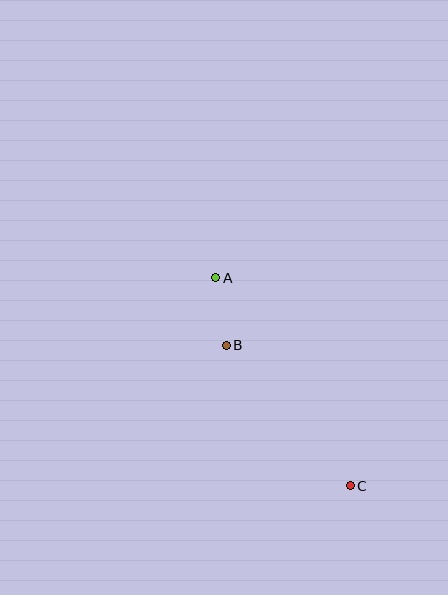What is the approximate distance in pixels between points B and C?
The distance between B and C is approximately 188 pixels.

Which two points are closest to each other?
Points A and B are closest to each other.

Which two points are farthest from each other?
Points A and C are farthest from each other.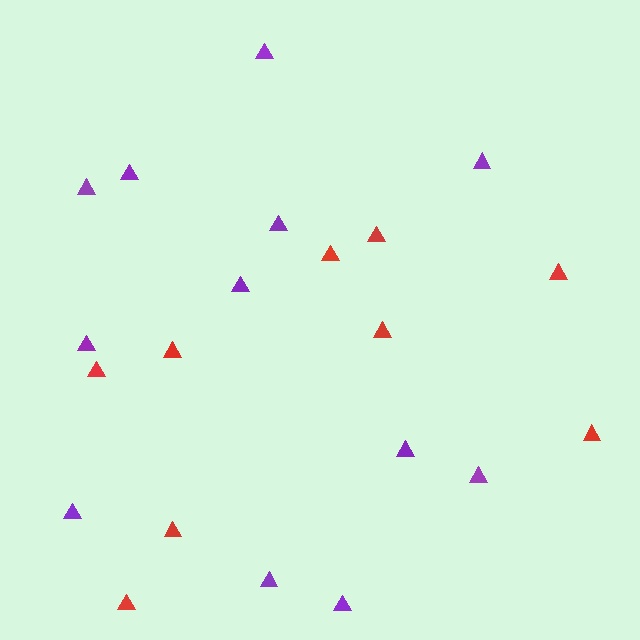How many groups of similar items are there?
There are 2 groups: one group of red triangles (9) and one group of purple triangles (12).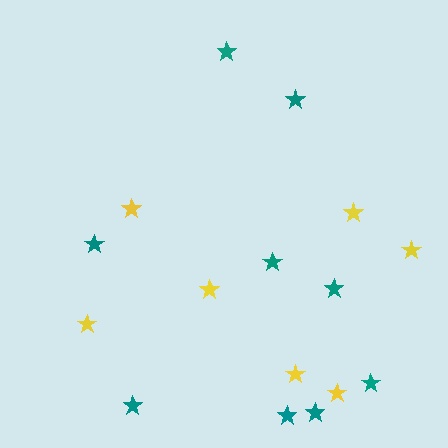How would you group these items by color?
There are 2 groups: one group of teal stars (9) and one group of yellow stars (7).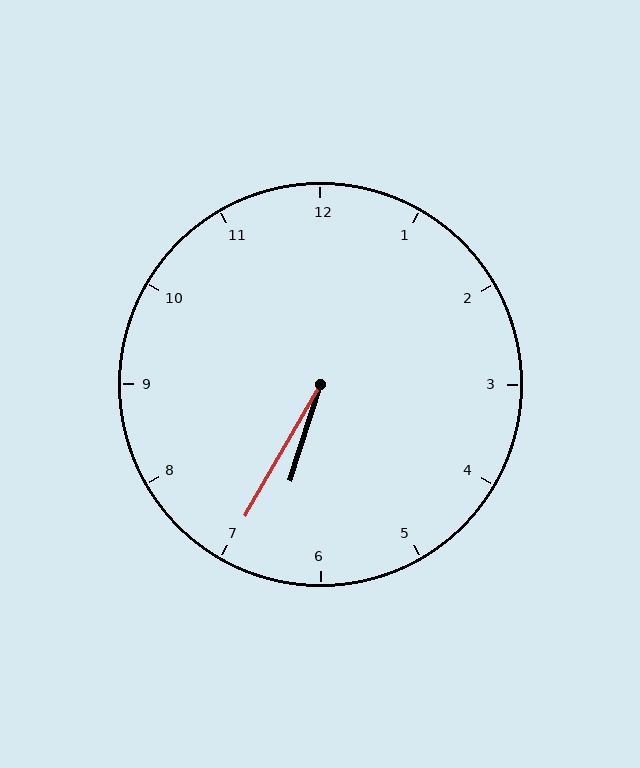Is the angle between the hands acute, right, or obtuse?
It is acute.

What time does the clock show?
6:35.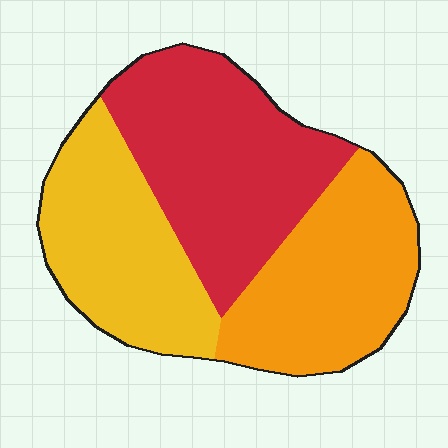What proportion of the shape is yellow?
Yellow covers about 30% of the shape.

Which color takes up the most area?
Red, at roughly 40%.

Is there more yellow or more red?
Red.